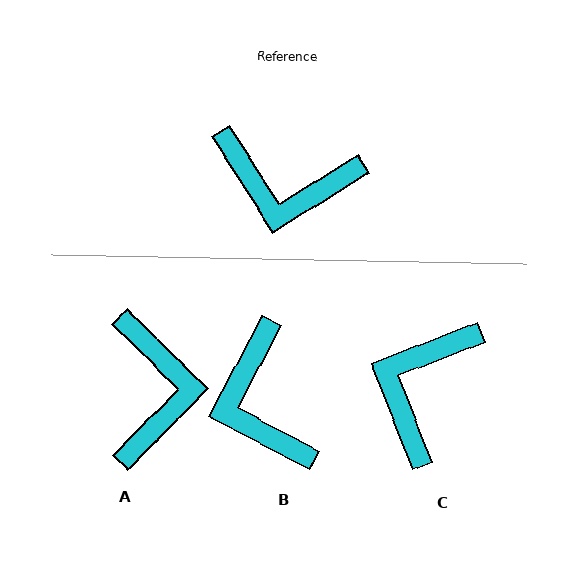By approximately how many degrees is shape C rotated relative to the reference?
Approximately 101 degrees clockwise.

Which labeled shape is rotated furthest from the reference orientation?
A, about 103 degrees away.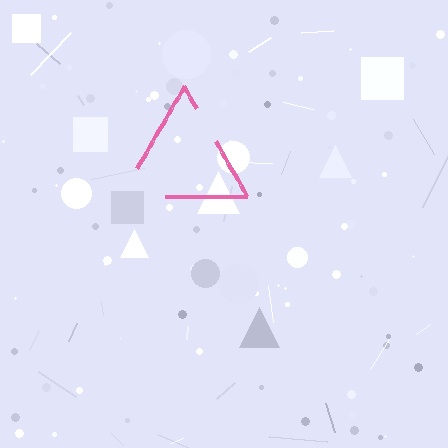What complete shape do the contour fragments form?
The contour fragments form a triangle.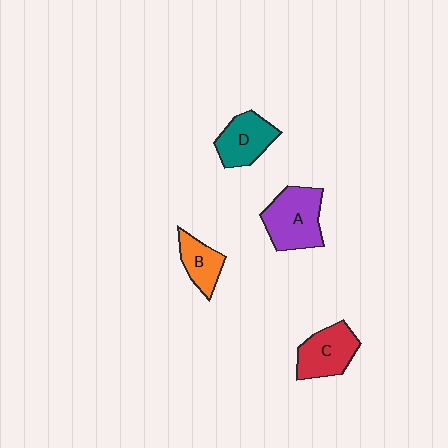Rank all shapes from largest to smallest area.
From largest to smallest: A (purple), C (red), D (teal), B (orange).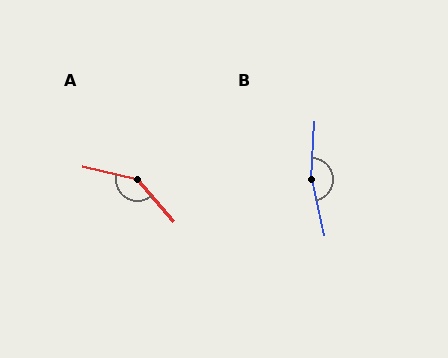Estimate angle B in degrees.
Approximately 164 degrees.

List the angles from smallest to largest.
A (144°), B (164°).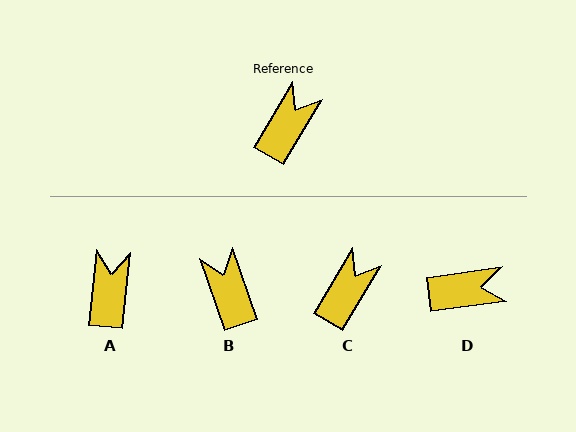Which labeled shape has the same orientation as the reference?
C.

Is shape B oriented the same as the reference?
No, it is off by about 50 degrees.